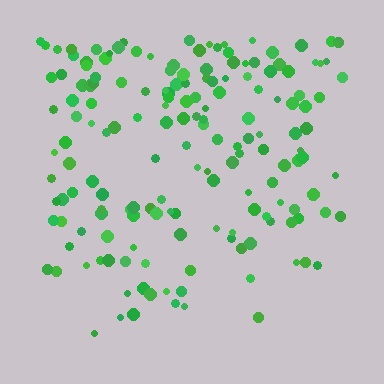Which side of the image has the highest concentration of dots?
The top.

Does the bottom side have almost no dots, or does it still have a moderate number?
Still a moderate number, just noticeably fewer than the top.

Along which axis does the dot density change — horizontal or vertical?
Vertical.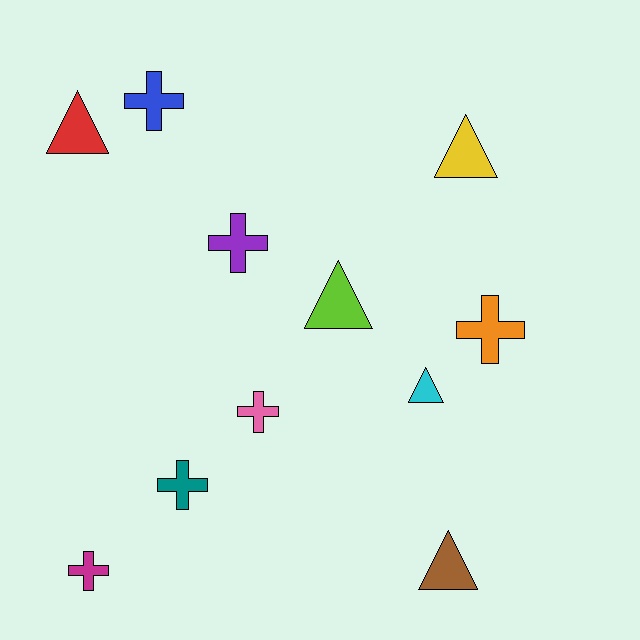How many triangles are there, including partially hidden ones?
There are 5 triangles.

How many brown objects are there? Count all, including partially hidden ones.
There is 1 brown object.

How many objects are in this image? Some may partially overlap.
There are 11 objects.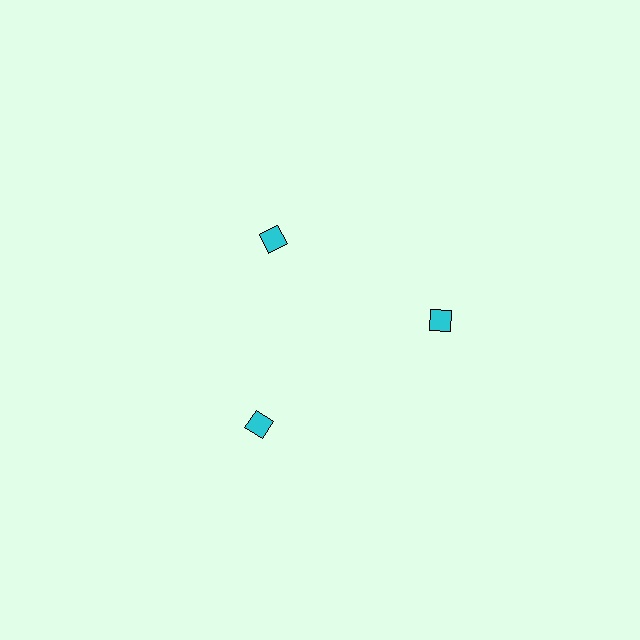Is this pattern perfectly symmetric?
No. The 3 cyan diamonds are arranged in a ring, but one element near the 11 o'clock position is pulled inward toward the center, breaking the 3-fold rotational symmetry.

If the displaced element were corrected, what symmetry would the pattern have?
It would have 3-fold rotational symmetry — the pattern would map onto itself every 120 degrees.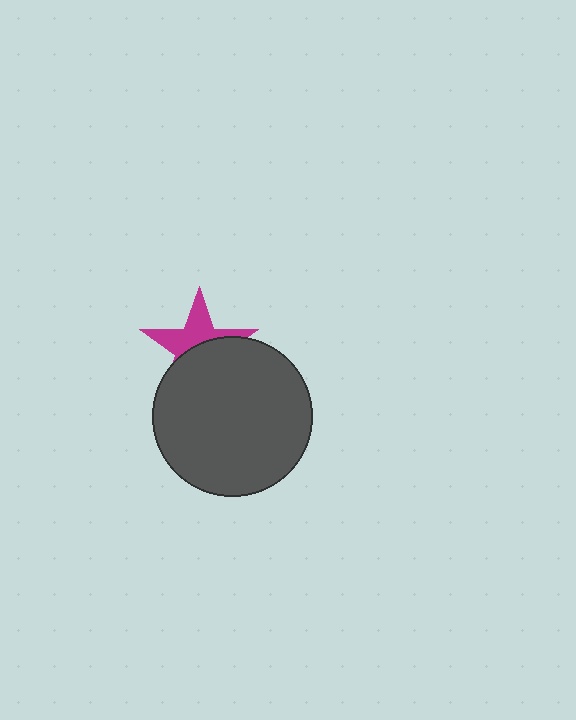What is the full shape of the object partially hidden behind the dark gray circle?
The partially hidden object is a magenta star.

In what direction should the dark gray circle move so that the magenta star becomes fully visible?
The dark gray circle should move down. That is the shortest direction to clear the overlap and leave the magenta star fully visible.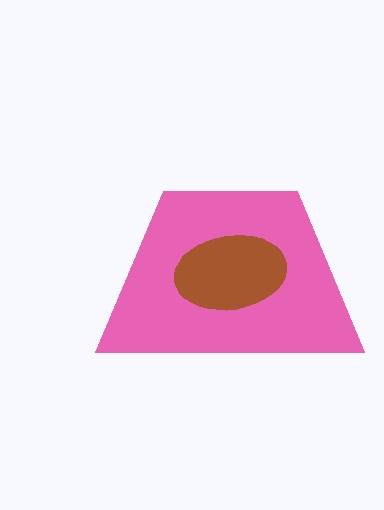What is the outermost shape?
The pink trapezoid.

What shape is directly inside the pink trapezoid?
The brown ellipse.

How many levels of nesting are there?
2.